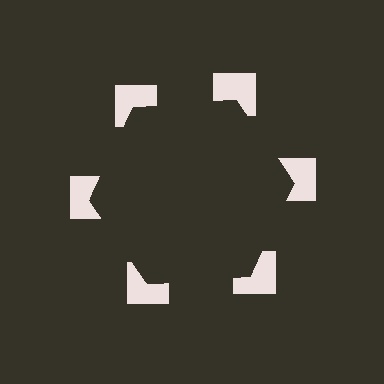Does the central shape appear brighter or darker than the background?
It typically appears slightly darker than the background, even though no actual brightness change is drawn.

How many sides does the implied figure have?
6 sides.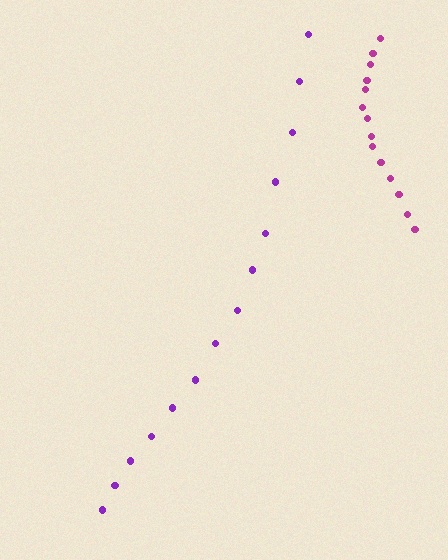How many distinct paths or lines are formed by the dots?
There are 2 distinct paths.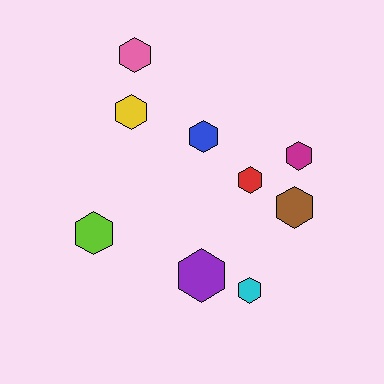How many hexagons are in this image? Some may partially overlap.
There are 9 hexagons.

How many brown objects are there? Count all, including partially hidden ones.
There is 1 brown object.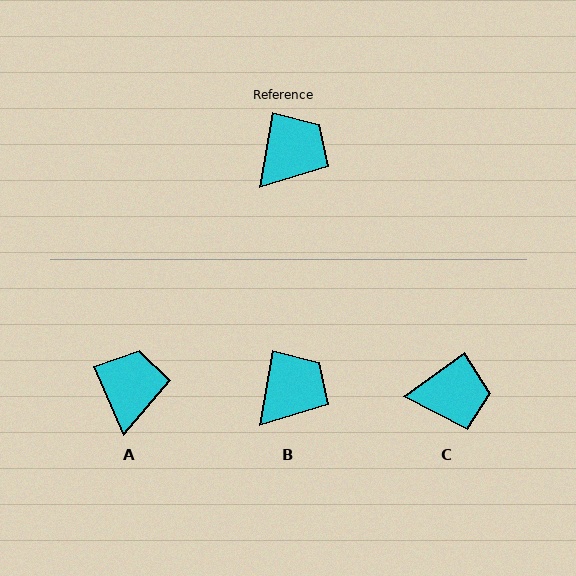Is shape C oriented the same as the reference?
No, it is off by about 44 degrees.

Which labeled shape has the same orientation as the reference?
B.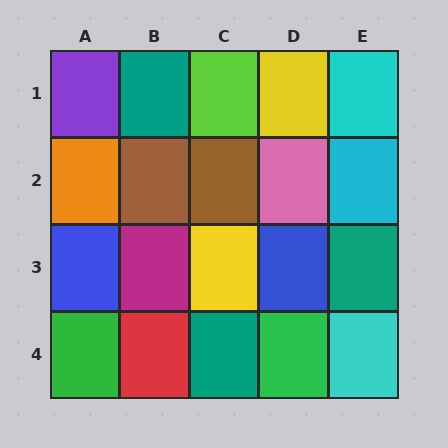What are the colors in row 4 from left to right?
Green, red, teal, green, cyan.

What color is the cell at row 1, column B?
Teal.